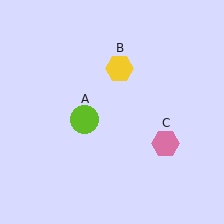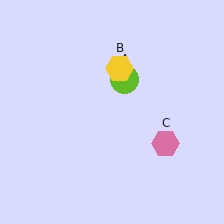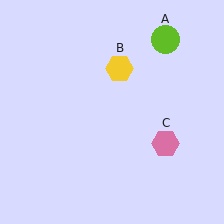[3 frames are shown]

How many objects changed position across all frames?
1 object changed position: lime circle (object A).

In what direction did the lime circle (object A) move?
The lime circle (object A) moved up and to the right.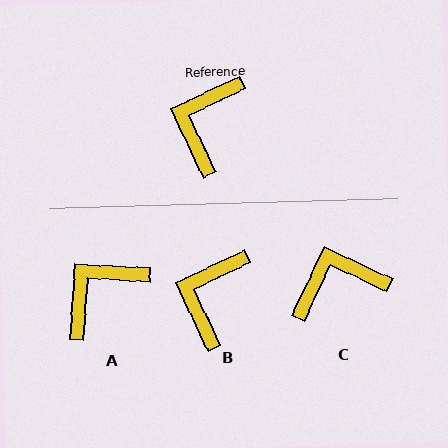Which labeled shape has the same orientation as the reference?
B.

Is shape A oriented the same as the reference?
No, it is off by about 29 degrees.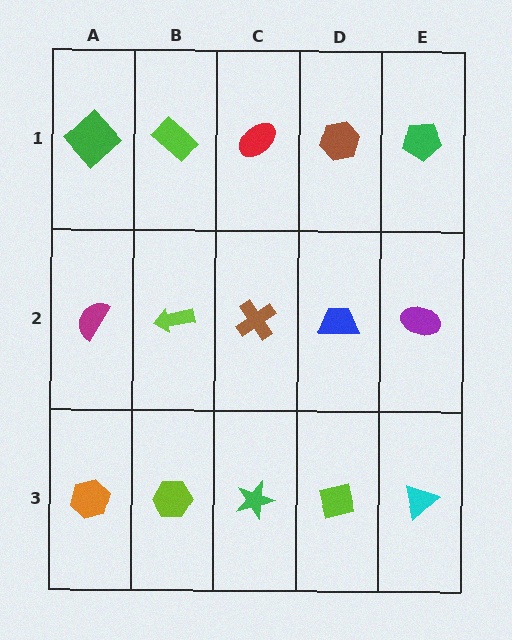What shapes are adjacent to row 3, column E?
A purple ellipse (row 2, column E), a lime square (row 3, column D).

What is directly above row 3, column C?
A brown cross.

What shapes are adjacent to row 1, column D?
A blue trapezoid (row 2, column D), a red ellipse (row 1, column C), a green pentagon (row 1, column E).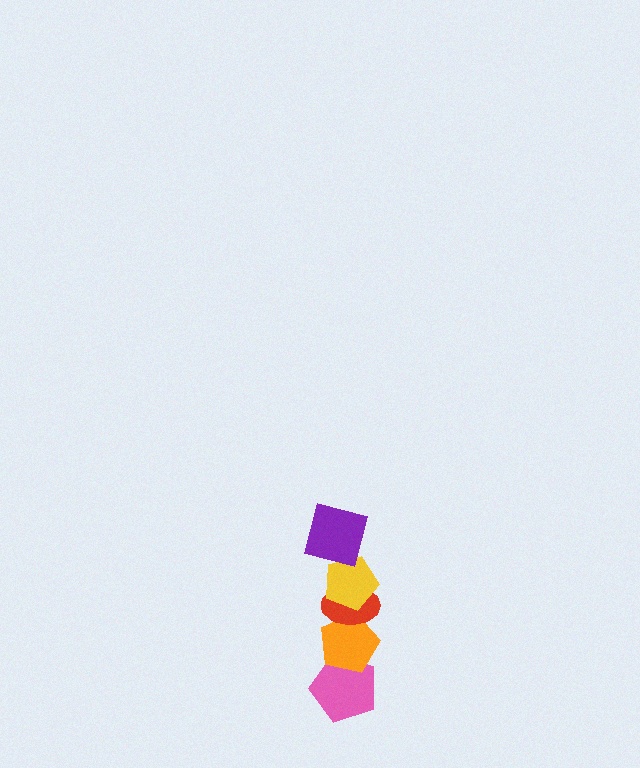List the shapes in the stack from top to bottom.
From top to bottom: the purple square, the yellow pentagon, the red ellipse, the orange pentagon, the pink pentagon.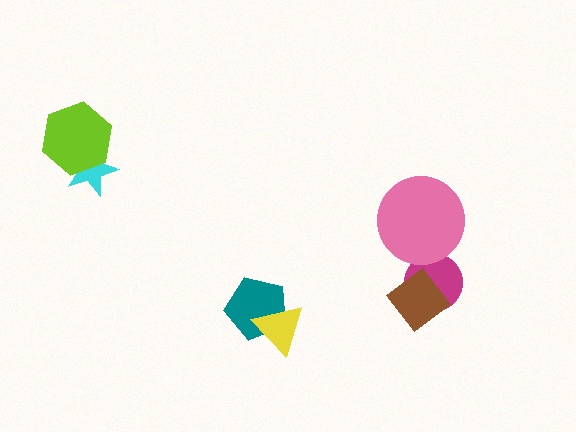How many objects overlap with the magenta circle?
2 objects overlap with the magenta circle.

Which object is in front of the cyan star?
The lime hexagon is in front of the cyan star.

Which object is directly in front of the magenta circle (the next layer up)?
The pink circle is directly in front of the magenta circle.